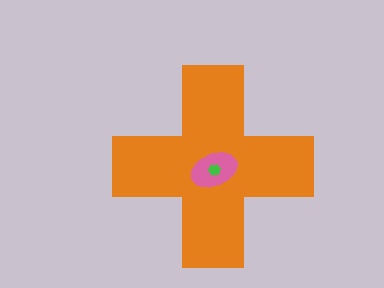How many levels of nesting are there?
3.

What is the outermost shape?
The orange cross.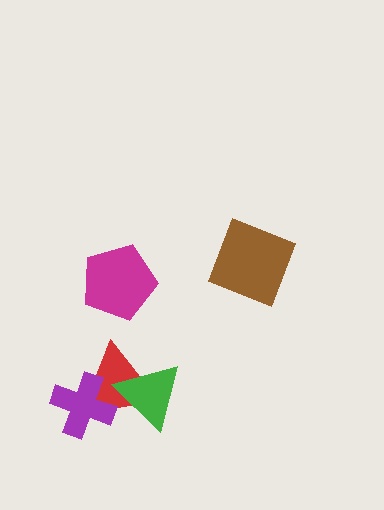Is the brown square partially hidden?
No, no other shape covers it.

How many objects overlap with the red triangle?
2 objects overlap with the red triangle.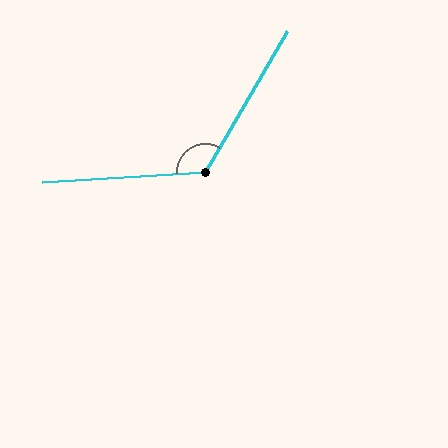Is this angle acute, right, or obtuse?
It is obtuse.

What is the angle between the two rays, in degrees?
Approximately 124 degrees.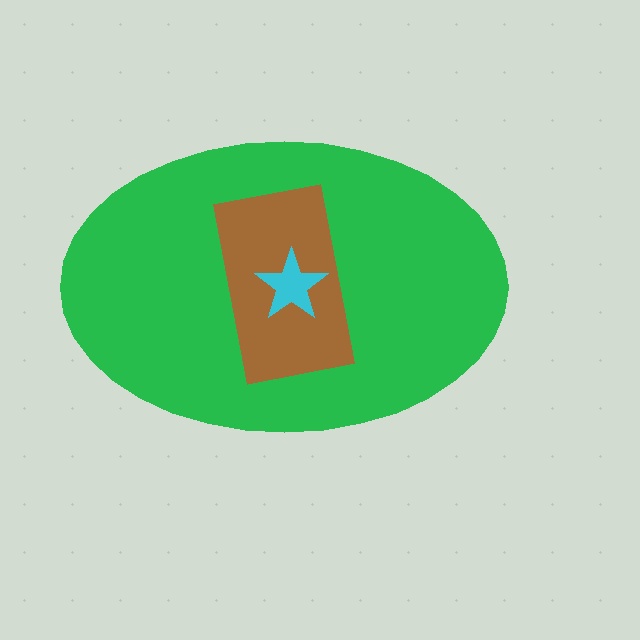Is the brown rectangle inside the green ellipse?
Yes.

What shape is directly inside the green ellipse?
The brown rectangle.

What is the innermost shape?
The cyan star.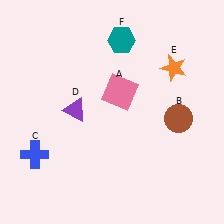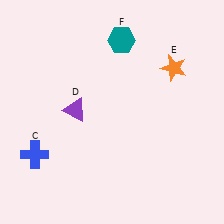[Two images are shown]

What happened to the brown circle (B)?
The brown circle (B) was removed in Image 2. It was in the bottom-right area of Image 1.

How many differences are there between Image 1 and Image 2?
There are 2 differences between the two images.